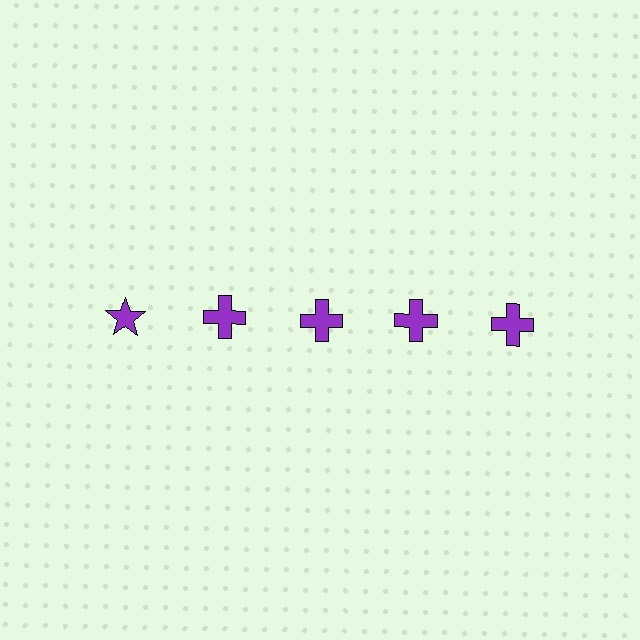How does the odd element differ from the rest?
It has a different shape: star instead of cross.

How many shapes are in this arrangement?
There are 5 shapes arranged in a grid pattern.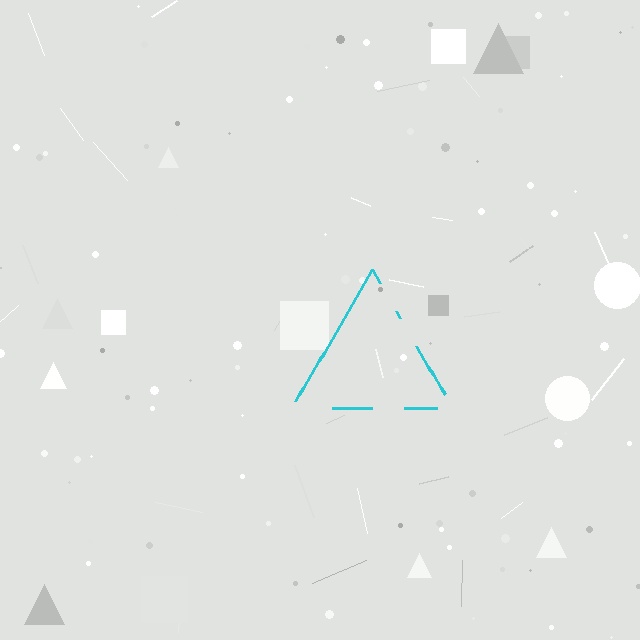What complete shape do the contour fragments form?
The contour fragments form a triangle.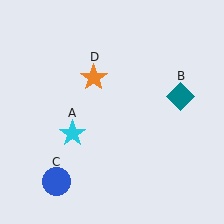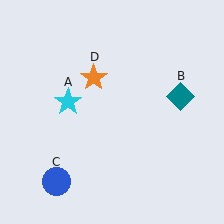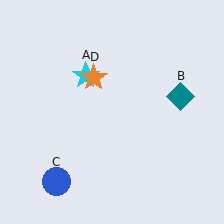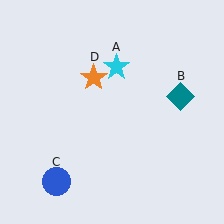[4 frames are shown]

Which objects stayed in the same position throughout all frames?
Teal diamond (object B) and blue circle (object C) and orange star (object D) remained stationary.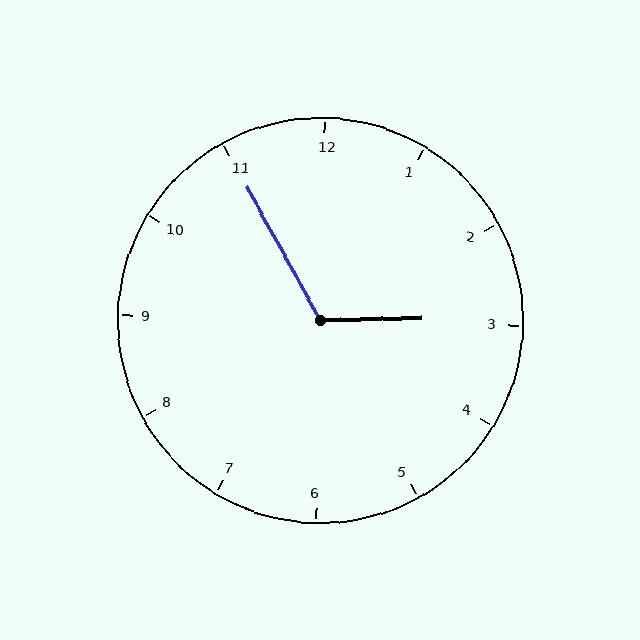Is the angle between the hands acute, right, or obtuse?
It is obtuse.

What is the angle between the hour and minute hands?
Approximately 118 degrees.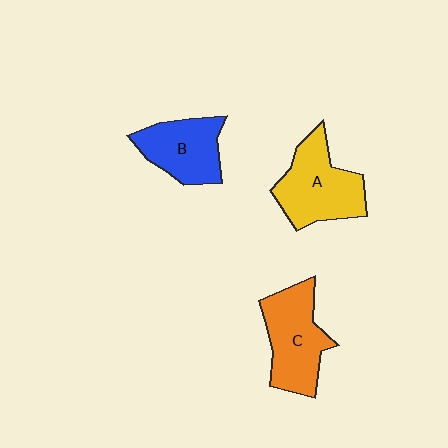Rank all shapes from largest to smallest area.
From largest to smallest: A (yellow), C (orange), B (blue).